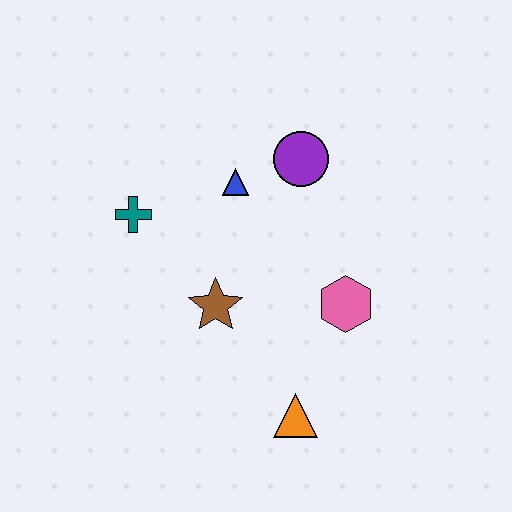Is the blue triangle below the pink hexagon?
No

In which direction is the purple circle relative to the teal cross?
The purple circle is to the right of the teal cross.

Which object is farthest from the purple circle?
The orange triangle is farthest from the purple circle.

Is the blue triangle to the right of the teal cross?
Yes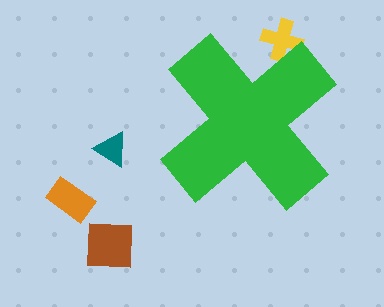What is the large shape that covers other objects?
A green cross.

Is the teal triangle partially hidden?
No, the teal triangle is fully visible.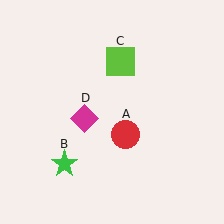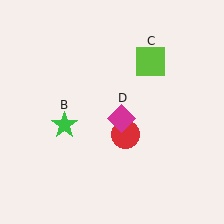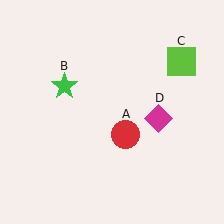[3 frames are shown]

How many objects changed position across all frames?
3 objects changed position: green star (object B), lime square (object C), magenta diamond (object D).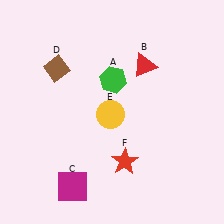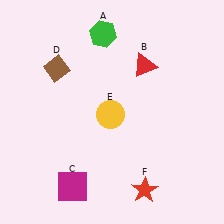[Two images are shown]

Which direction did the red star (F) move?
The red star (F) moved down.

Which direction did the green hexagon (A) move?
The green hexagon (A) moved up.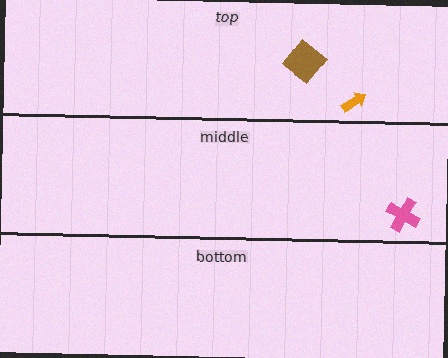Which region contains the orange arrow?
The top region.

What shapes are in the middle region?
The pink cross.